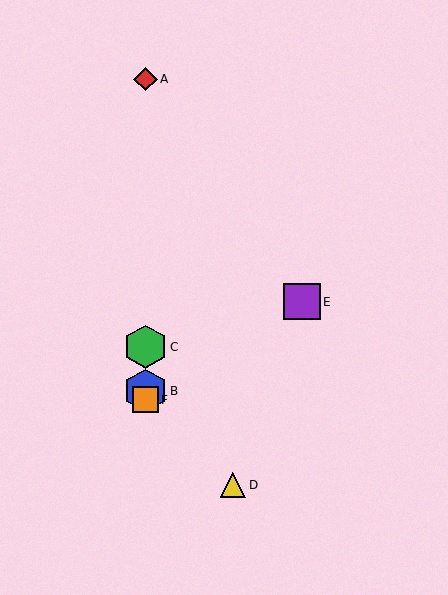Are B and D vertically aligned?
No, B is at x≈145 and D is at x≈233.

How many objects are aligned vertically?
4 objects (A, B, C, F) are aligned vertically.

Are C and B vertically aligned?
Yes, both are at x≈145.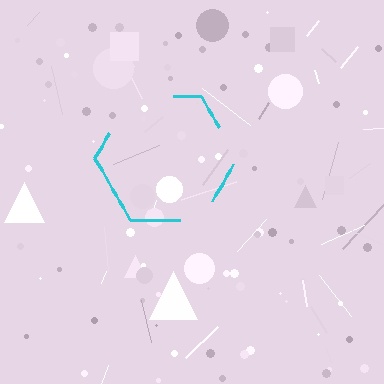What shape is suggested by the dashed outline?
The dashed outline suggests a hexagon.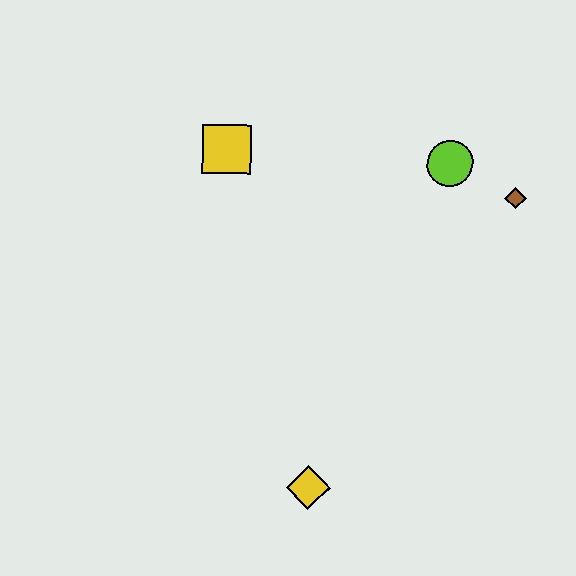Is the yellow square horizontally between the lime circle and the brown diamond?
No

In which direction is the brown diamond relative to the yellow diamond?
The brown diamond is above the yellow diamond.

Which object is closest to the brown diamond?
The lime circle is closest to the brown diamond.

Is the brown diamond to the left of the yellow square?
No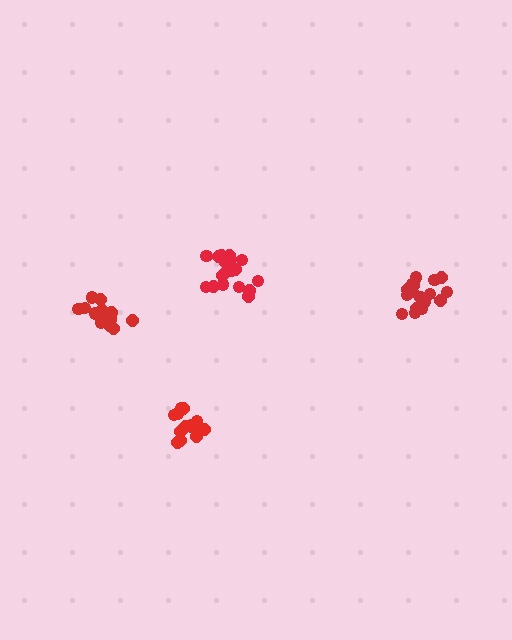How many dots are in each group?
Group 1: 17 dots, Group 2: 18 dots, Group 3: 14 dots, Group 4: 18 dots (67 total).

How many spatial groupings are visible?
There are 4 spatial groupings.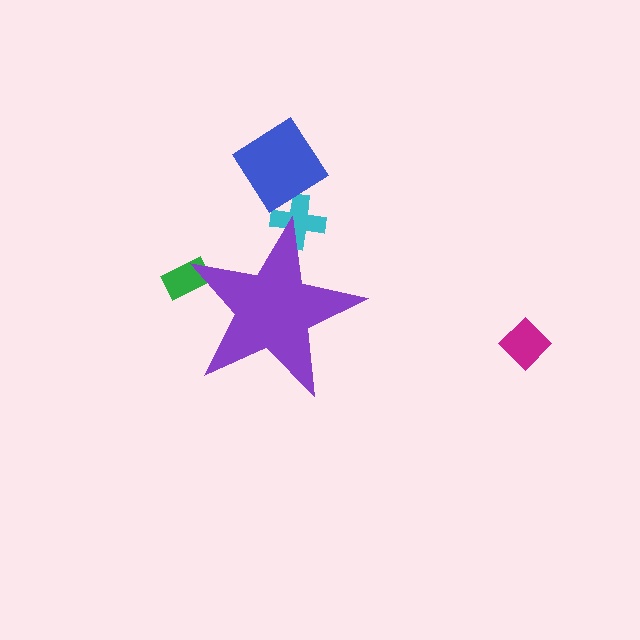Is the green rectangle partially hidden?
Yes, the green rectangle is partially hidden behind the purple star.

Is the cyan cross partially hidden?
Yes, the cyan cross is partially hidden behind the purple star.